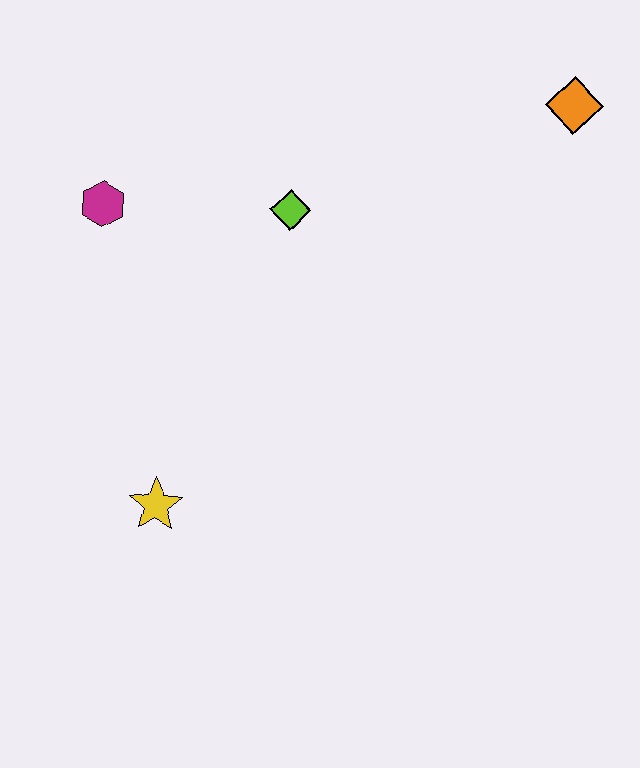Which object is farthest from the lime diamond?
The yellow star is farthest from the lime diamond.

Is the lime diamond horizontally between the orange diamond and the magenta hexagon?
Yes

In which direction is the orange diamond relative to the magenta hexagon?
The orange diamond is to the right of the magenta hexagon.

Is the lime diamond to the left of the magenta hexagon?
No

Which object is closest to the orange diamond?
The lime diamond is closest to the orange diamond.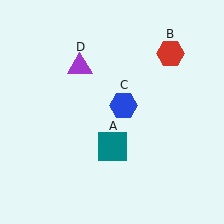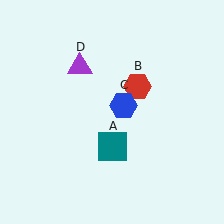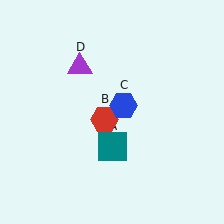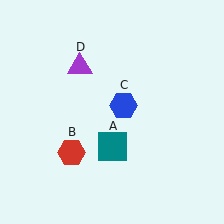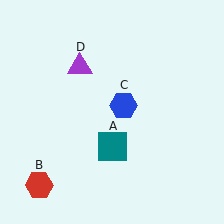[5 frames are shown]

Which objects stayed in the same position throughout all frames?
Teal square (object A) and blue hexagon (object C) and purple triangle (object D) remained stationary.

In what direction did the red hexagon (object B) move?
The red hexagon (object B) moved down and to the left.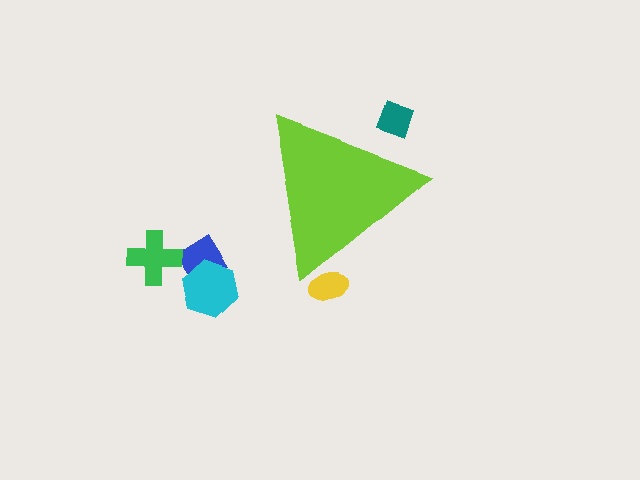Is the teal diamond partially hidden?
Yes, the teal diamond is partially hidden behind the lime triangle.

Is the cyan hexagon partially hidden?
No, the cyan hexagon is fully visible.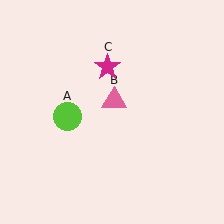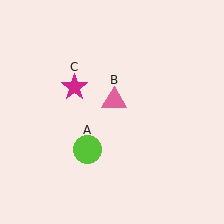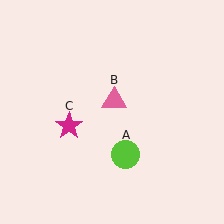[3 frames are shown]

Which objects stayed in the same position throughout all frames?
Pink triangle (object B) remained stationary.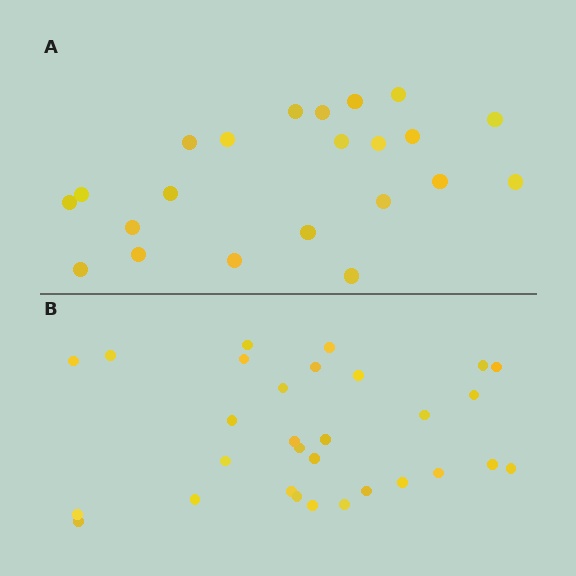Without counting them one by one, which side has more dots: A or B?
Region B (the bottom region) has more dots.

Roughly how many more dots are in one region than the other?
Region B has roughly 8 or so more dots than region A.